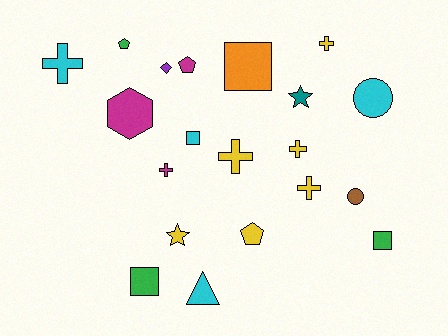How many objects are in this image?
There are 20 objects.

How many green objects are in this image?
There are 3 green objects.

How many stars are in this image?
There are 2 stars.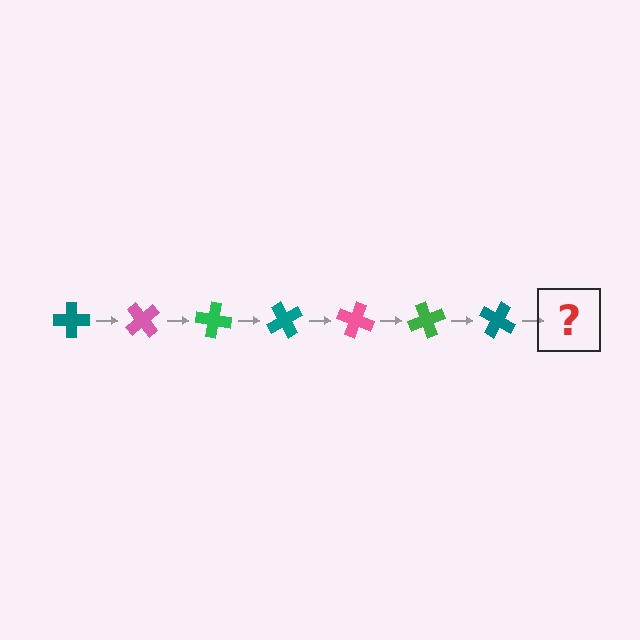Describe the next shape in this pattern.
It should be a pink cross, rotated 350 degrees from the start.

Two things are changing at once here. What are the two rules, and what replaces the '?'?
The two rules are that it rotates 50 degrees each step and the color cycles through teal, pink, and green. The '?' should be a pink cross, rotated 350 degrees from the start.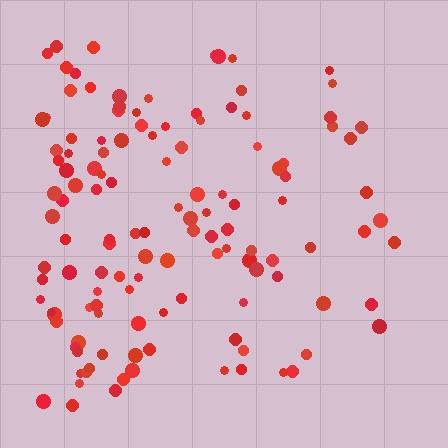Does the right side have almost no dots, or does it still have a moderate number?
Still a moderate number, just noticeably fewer than the left.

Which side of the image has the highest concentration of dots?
The left.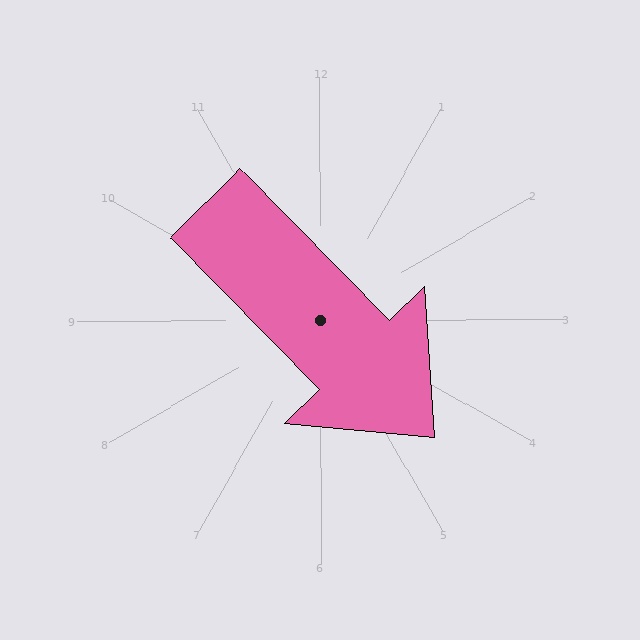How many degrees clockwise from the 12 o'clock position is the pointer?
Approximately 136 degrees.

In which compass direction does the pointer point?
Southeast.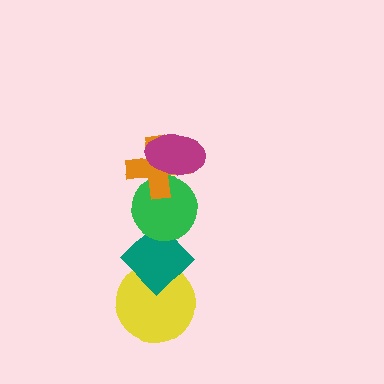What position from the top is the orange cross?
The orange cross is 2nd from the top.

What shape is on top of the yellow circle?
The teal diamond is on top of the yellow circle.